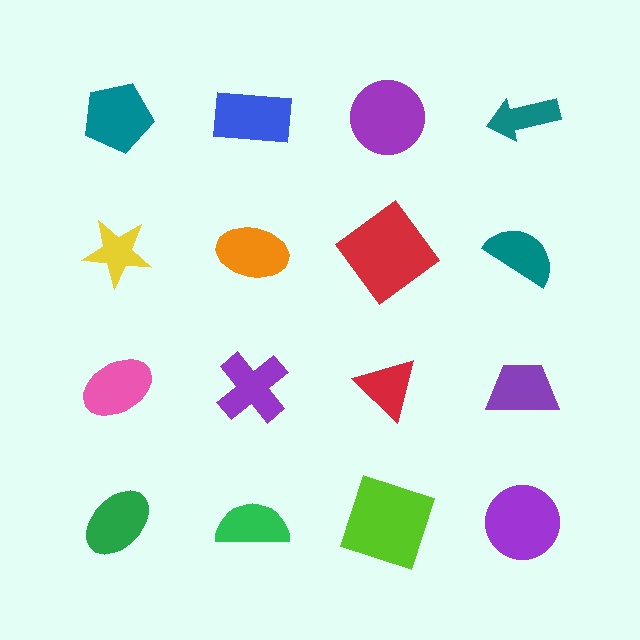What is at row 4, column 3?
A lime square.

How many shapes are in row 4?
4 shapes.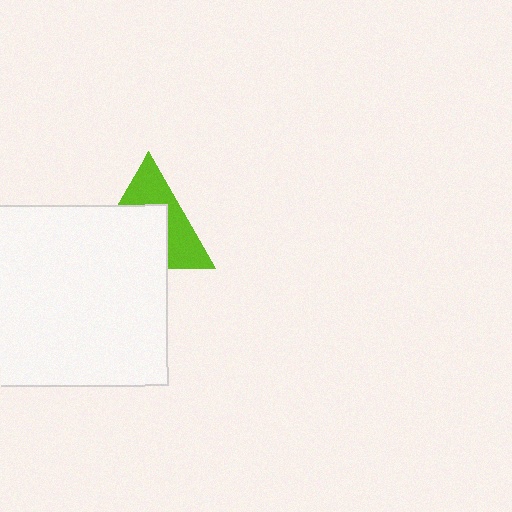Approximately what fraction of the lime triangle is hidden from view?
Roughly 56% of the lime triangle is hidden behind the white square.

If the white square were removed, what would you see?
You would see the complete lime triangle.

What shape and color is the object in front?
The object in front is a white square.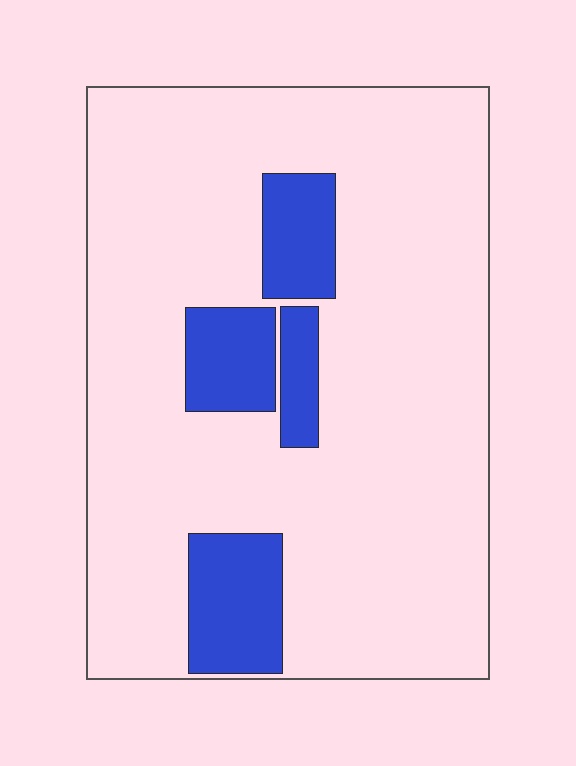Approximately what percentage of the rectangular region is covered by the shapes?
Approximately 15%.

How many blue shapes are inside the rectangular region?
4.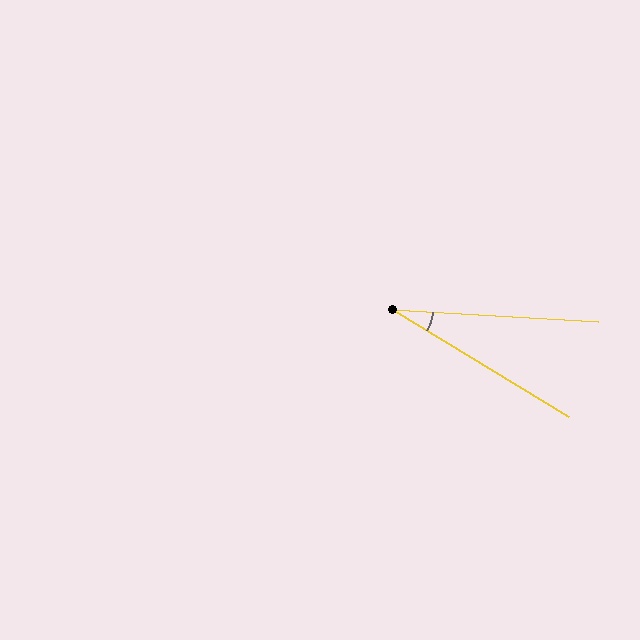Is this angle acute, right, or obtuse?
It is acute.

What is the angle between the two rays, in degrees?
Approximately 28 degrees.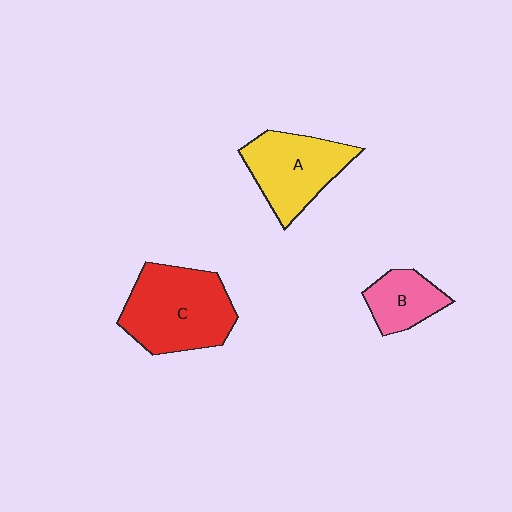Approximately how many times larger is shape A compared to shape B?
Approximately 1.7 times.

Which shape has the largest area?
Shape C (red).